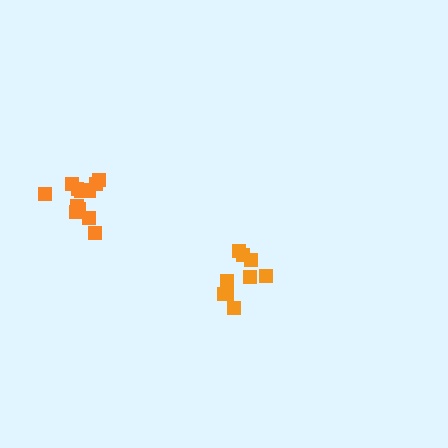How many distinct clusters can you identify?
There are 2 distinct clusters.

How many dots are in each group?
Group 1: 13 dots, Group 2: 10 dots (23 total).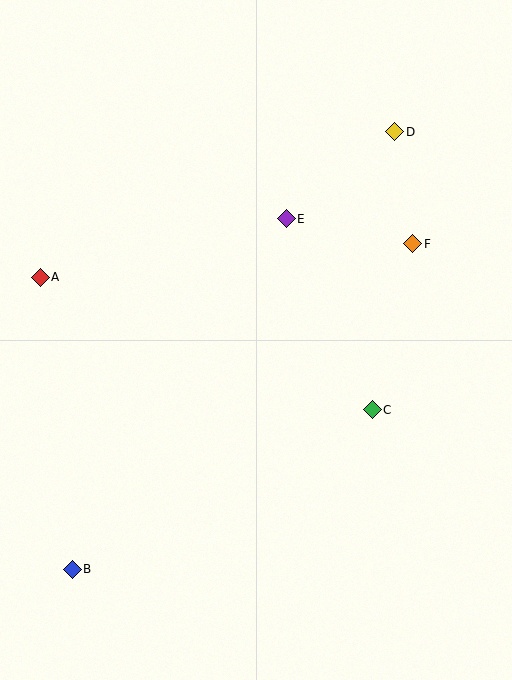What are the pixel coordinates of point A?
Point A is at (40, 277).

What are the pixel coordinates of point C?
Point C is at (372, 410).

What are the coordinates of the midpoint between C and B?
The midpoint between C and B is at (222, 490).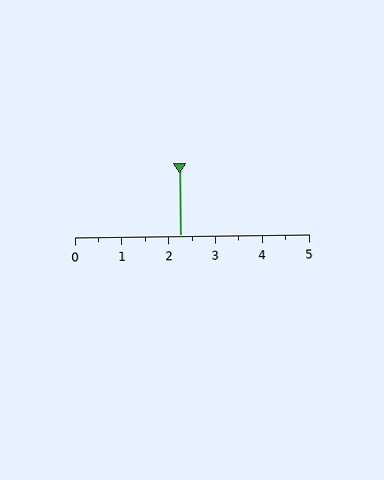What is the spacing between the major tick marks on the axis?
The major ticks are spaced 1 apart.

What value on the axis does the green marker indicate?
The marker indicates approximately 2.2.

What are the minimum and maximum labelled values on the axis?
The axis runs from 0 to 5.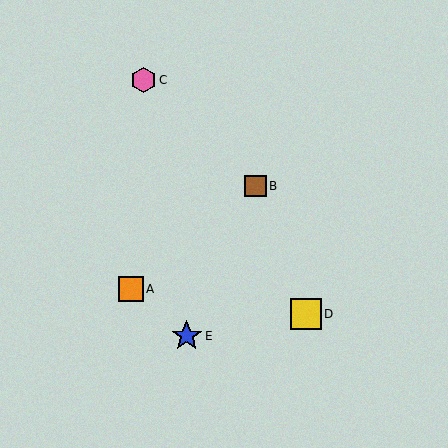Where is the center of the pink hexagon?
The center of the pink hexagon is at (143, 80).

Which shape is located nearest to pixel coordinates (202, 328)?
The blue star (labeled E) at (187, 336) is nearest to that location.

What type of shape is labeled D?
Shape D is a yellow square.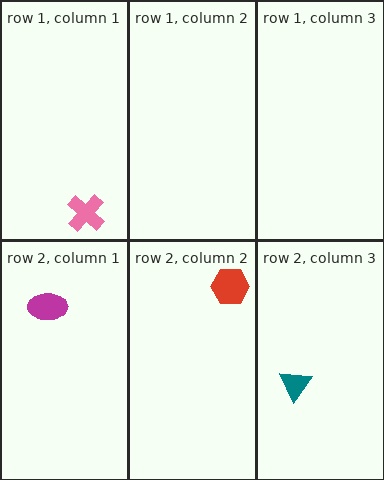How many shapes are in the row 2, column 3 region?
1.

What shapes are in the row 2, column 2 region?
The red hexagon.